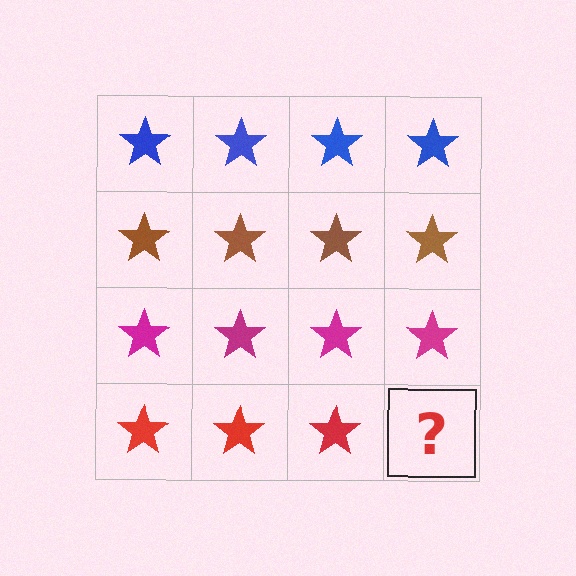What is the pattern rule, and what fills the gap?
The rule is that each row has a consistent color. The gap should be filled with a red star.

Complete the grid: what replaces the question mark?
The question mark should be replaced with a red star.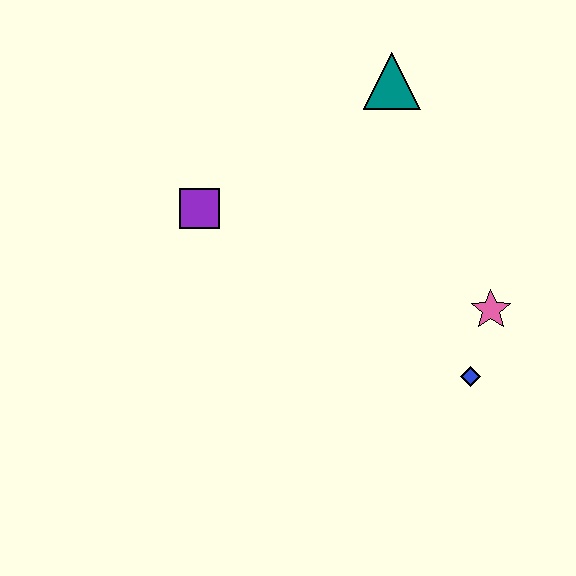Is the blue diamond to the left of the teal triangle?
No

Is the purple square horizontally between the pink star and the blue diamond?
No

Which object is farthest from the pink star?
The purple square is farthest from the pink star.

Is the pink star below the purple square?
Yes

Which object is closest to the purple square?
The teal triangle is closest to the purple square.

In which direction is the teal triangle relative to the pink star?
The teal triangle is above the pink star.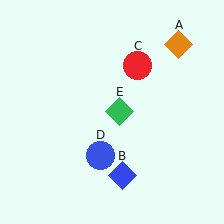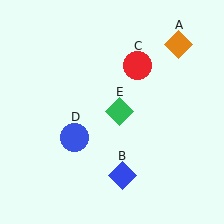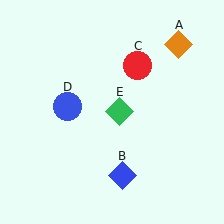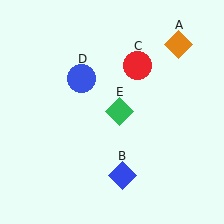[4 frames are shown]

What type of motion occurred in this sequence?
The blue circle (object D) rotated clockwise around the center of the scene.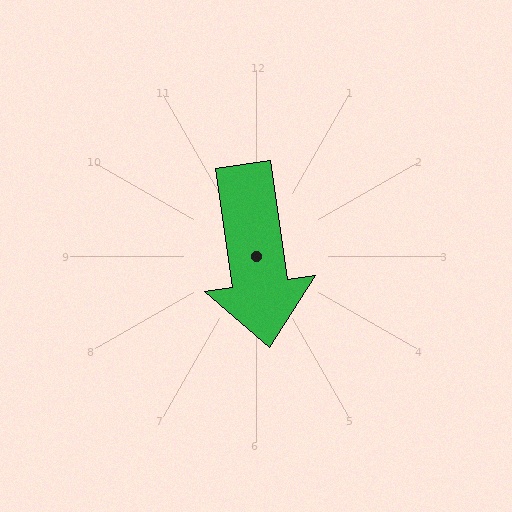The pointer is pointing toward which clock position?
Roughly 6 o'clock.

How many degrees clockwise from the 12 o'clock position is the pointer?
Approximately 172 degrees.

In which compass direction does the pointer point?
South.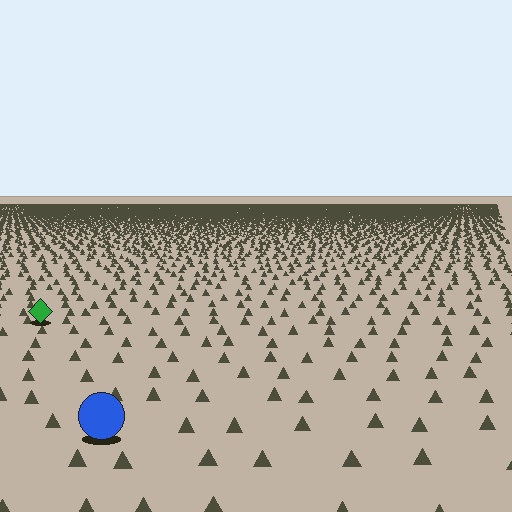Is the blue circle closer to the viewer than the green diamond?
Yes. The blue circle is closer — you can tell from the texture gradient: the ground texture is coarser near it.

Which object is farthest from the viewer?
The green diamond is farthest from the viewer. It appears smaller and the ground texture around it is denser.